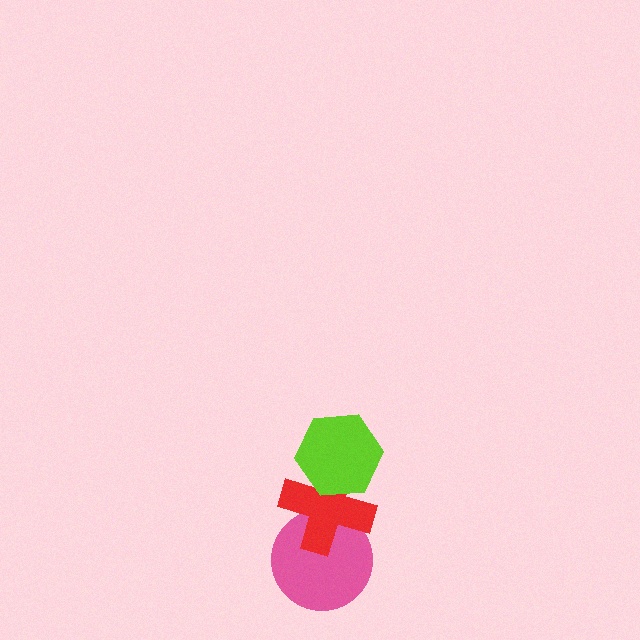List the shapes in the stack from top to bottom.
From top to bottom: the lime hexagon, the red cross, the pink circle.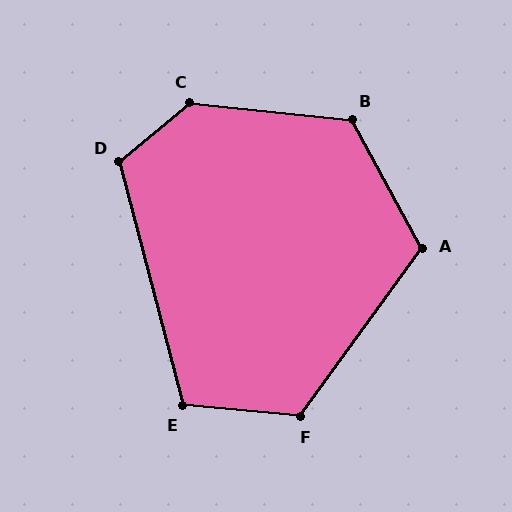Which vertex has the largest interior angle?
C, at approximately 134 degrees.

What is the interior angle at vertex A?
Approximately 115 degrees (obtuse).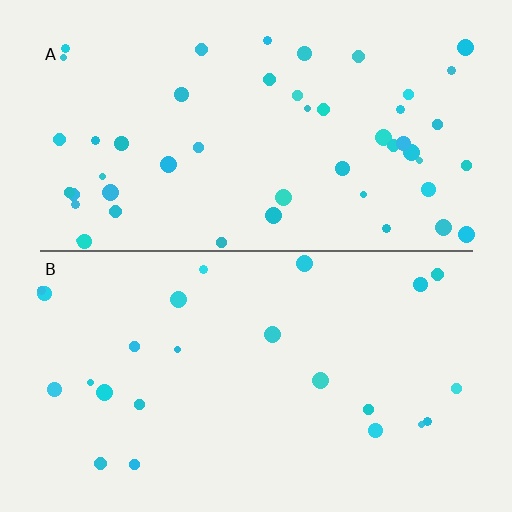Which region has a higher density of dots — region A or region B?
A (the top).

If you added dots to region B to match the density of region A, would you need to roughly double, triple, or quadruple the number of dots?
Approximately double.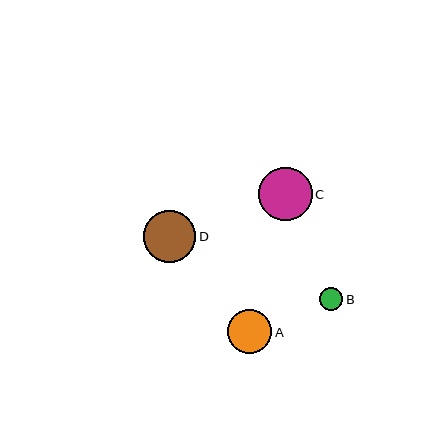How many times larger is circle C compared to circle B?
Circle C is approximately 2.3 times the size of circle B.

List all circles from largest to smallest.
From largest to smallest: C, D, A, B.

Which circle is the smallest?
Circle B is the smallest with a size of approximately 23 pixels.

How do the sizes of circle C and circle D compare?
Circle C and circle D are approximately the same size.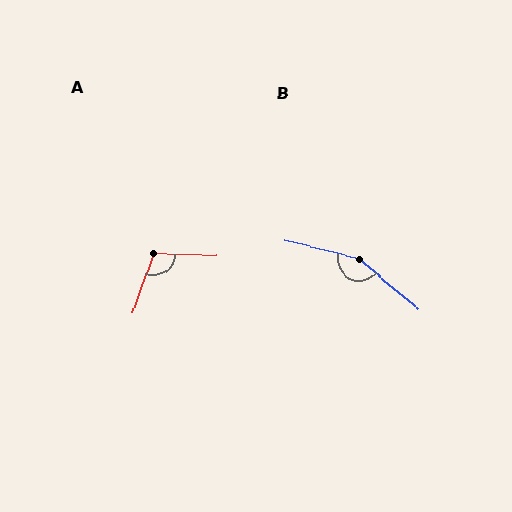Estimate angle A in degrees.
Approximately 108 degrees.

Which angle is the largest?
B, at approximately 154 degrees.